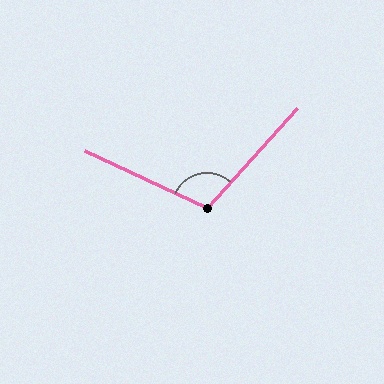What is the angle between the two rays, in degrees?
Approximately 107 degrees.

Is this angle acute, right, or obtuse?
It is obtuse.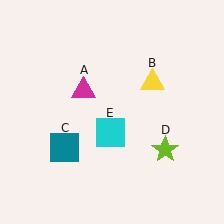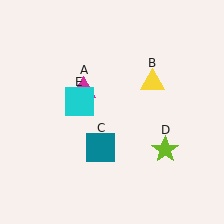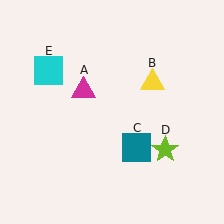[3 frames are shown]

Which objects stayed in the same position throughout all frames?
Magenta triangle (object A) and yellow triangle (object B) and lime star (object D) remained stationary.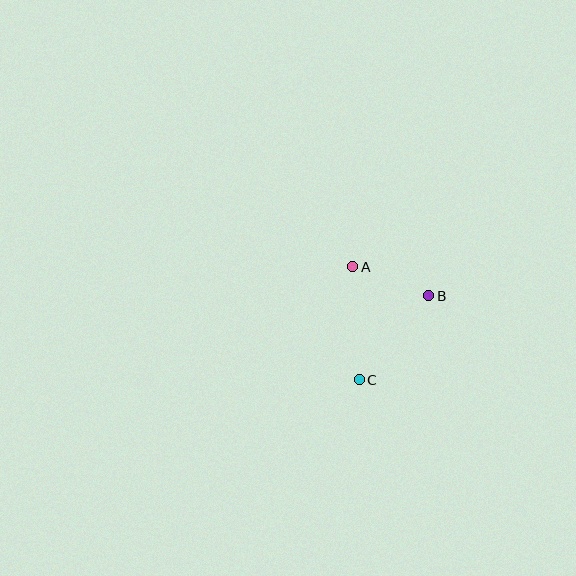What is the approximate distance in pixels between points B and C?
The distance between B and C is approximately 109 pixels.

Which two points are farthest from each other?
Points A and C are farthest from each other.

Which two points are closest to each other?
Points A and B are closest to each other.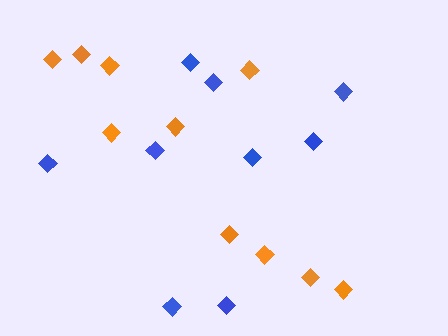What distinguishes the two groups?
There are 2 groups: one group of blue diamonds (9) and one group of orange diamonds (10).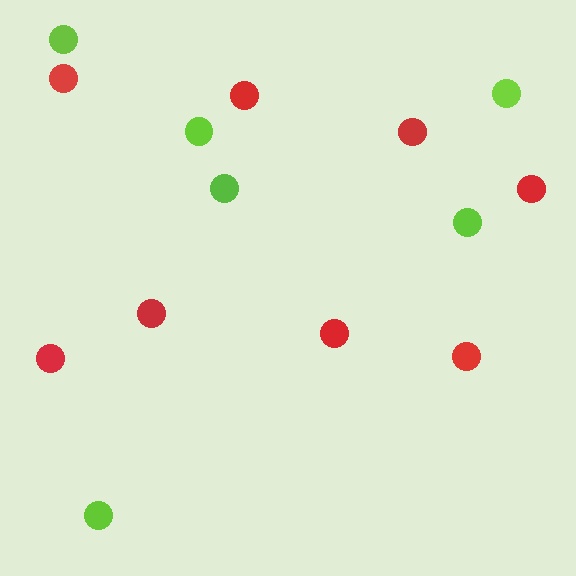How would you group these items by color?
There are 2 groups: one group of red circles (8) and one group of lime circles (6).